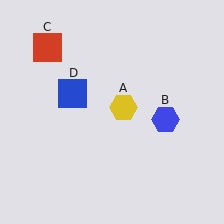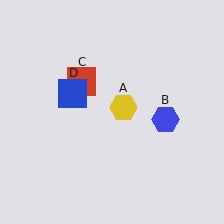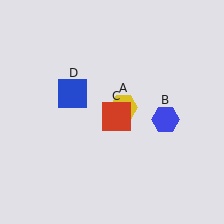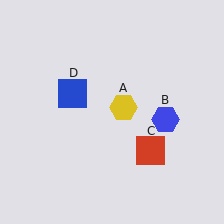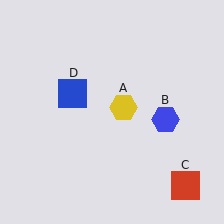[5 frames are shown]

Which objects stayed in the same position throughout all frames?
Yellow hexagon (object A) and blue hexagon (object B) and blue square (object D) remained stationary.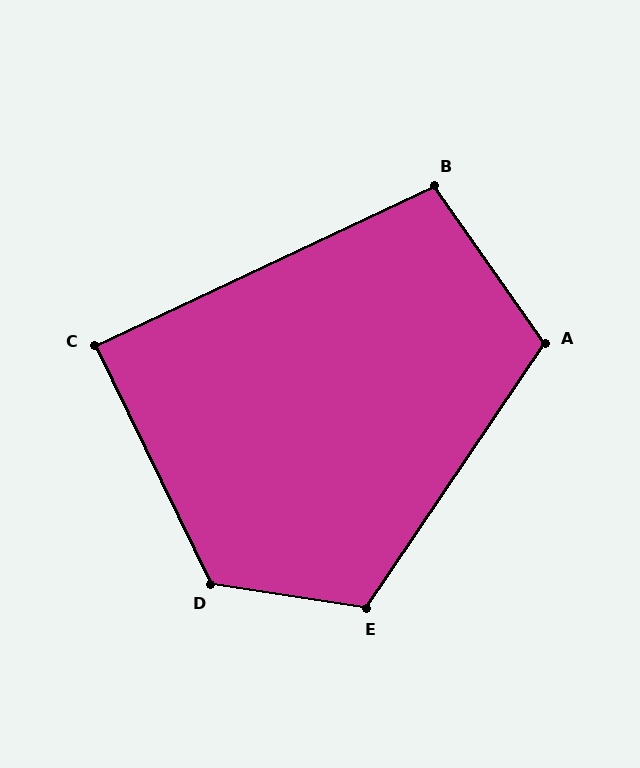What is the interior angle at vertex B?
Approximately 100 degrees (obtuse).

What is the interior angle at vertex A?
Approximately 111 degrees (obtuse).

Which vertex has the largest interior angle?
D, at approximately 124 degrees.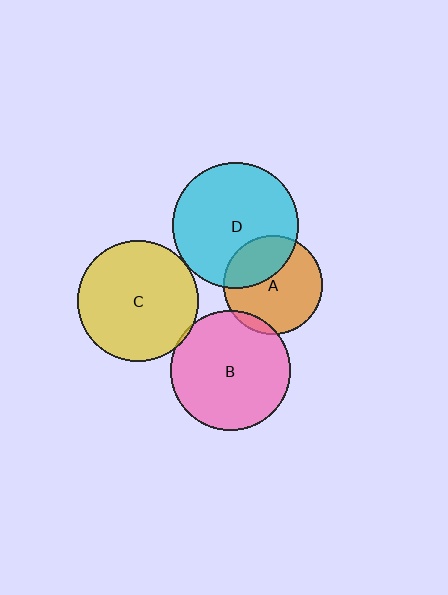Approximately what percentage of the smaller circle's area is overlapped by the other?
Approximately 5%.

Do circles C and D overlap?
Yes.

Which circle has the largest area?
Circle D (cyan).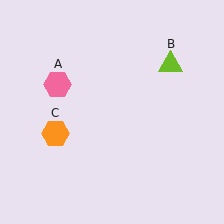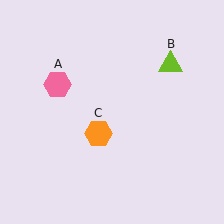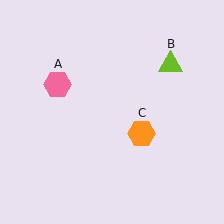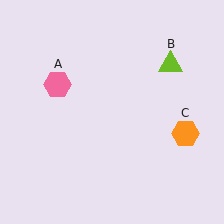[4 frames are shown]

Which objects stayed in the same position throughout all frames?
Pink hexagon (object A) and lime triangle (object B) remained stationary.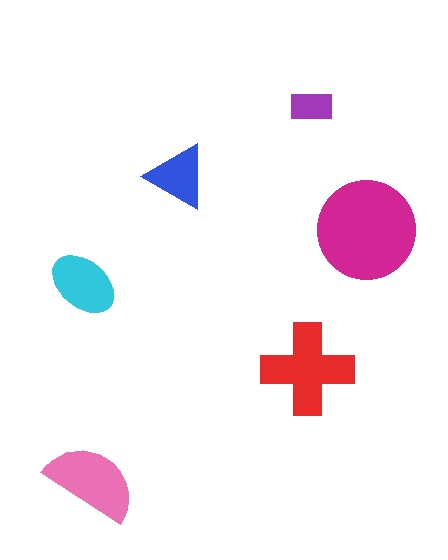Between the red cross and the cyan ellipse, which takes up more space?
The red cross.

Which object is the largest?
The magenta circle.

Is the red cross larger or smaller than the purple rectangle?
Larger.